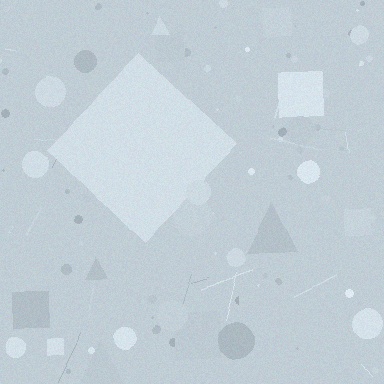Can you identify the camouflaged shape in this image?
The camouflaged shape is a diamond.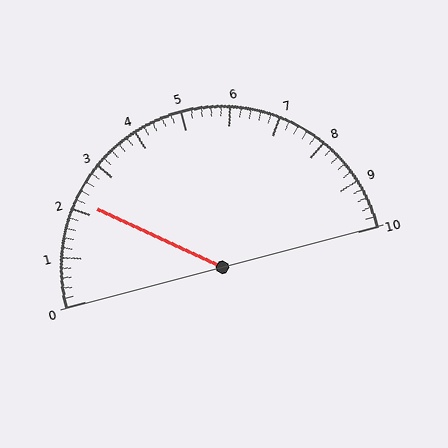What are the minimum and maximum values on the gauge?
The gauge ranges from 0 to 10.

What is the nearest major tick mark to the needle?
The nearest major tick mark is 2.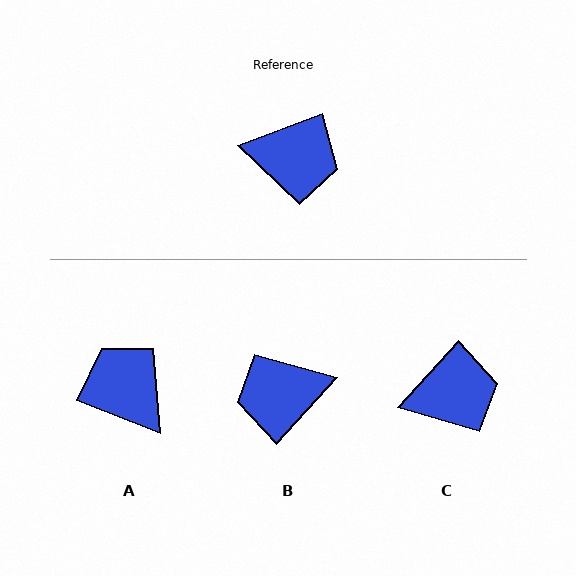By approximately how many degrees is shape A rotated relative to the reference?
Approximately 138 degrees counter-clockwise.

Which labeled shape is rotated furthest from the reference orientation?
B, about 152 degrees away.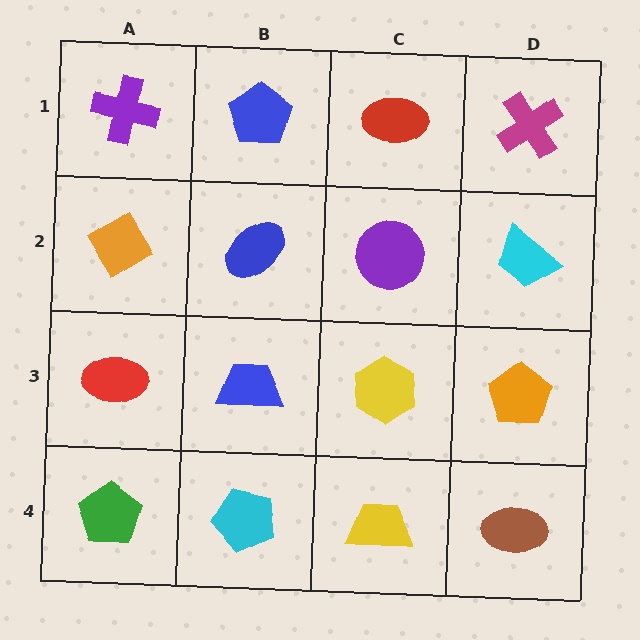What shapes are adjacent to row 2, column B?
A blue pentagon (row 1, column B), a blue trapezoid (row 3, column B), an orange diamond (row 2, column A), a purple circle (row 2, column C).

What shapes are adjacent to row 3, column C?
A purple circle (row 2, column C), a yellow trapezoid (row 4, column C), a blue trapezoid (row 3, column B), an orange pentagon (row 3, column D).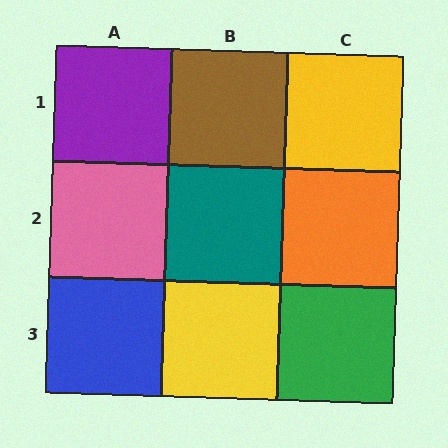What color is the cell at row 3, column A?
Blue.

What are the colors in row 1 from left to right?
Purple, brown, yellow.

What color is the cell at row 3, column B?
Yellow.